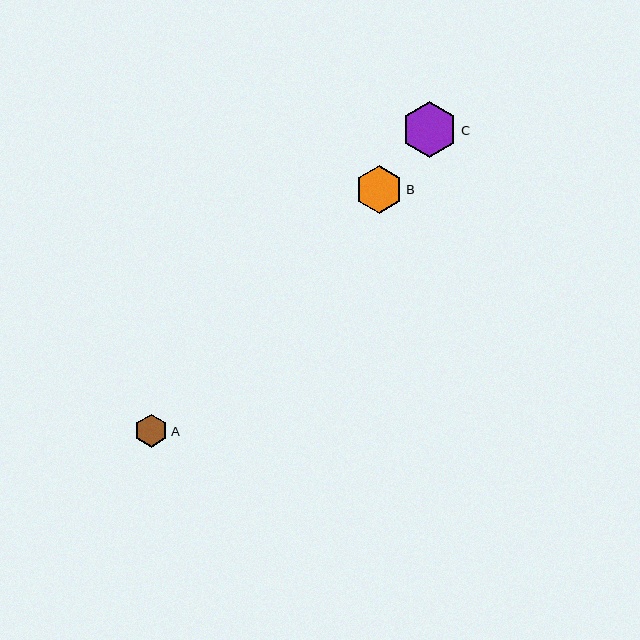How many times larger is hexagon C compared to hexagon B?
Hexagon C is approximately 1.2 times the size of hexagon B.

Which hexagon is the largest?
Hexagon C is the largest with a size of approximately 56 pixels.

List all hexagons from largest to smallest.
From largest to smallest: C, B, A.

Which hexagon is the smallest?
Hexagon A is the smallest with a size of approximately 33 pixels.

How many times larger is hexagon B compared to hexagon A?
Hexagon B is approximately 1.5 times the size of hexagon A.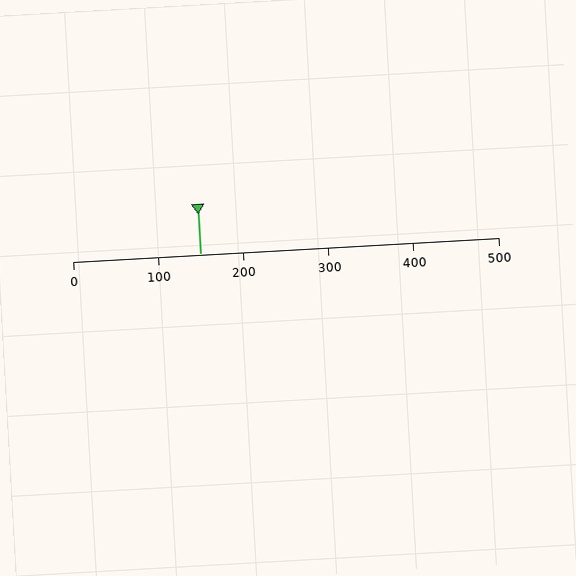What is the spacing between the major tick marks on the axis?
The major ticks are spaced 100 apart.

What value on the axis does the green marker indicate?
The marker indicates approximately 150.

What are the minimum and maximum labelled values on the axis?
The axis runs from 0 to 500.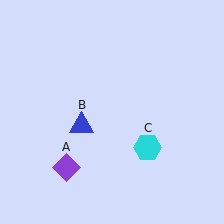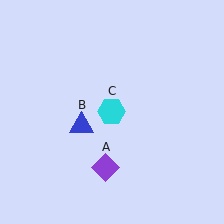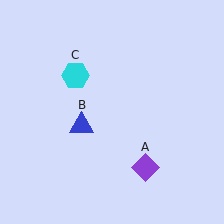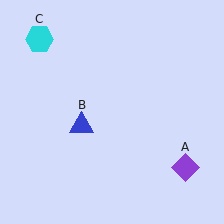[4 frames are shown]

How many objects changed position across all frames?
2 objects changed position: purple diamond (object A), cyan hexagon (object C).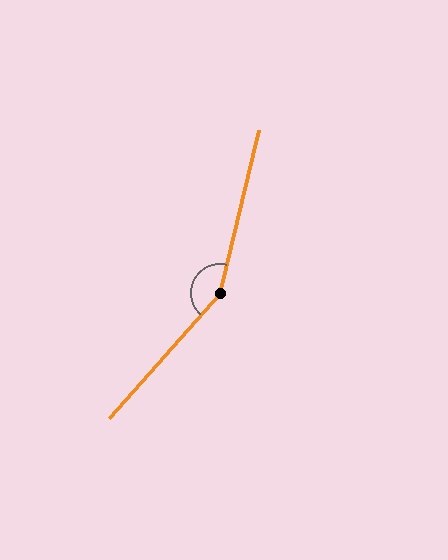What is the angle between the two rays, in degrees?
Approximately 152 degrees.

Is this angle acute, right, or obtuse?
It is obtuse.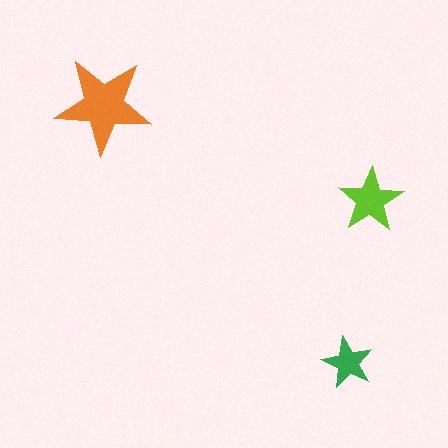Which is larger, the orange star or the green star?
The orange one.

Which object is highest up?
The orange star is topmost.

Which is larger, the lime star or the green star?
The lime one.